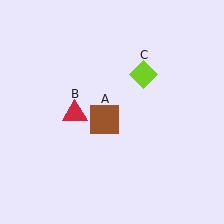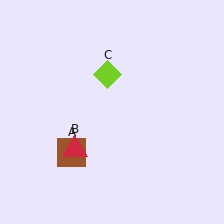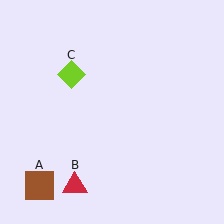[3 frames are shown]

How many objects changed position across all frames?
3 objects changed position: brown square (object A), red triangle (object B), lime diamond (object C).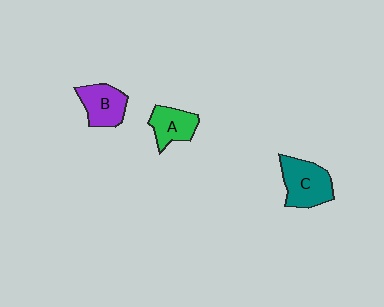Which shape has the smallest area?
Shape A (green).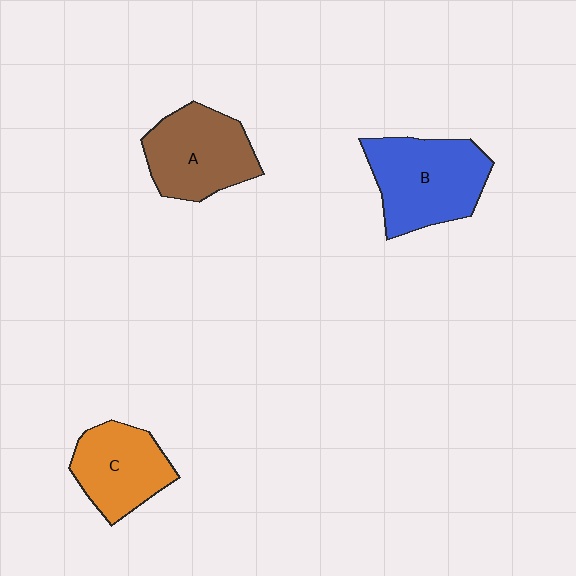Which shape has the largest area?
Shape B (blue).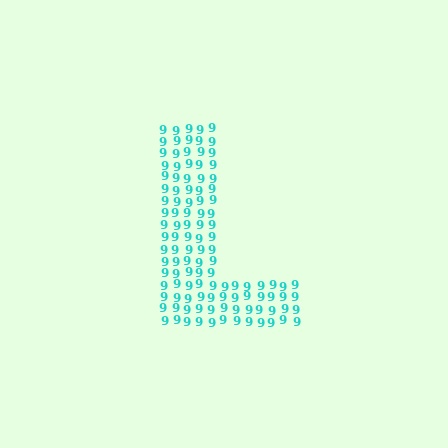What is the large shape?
The large shape is the letter L.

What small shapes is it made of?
It is made of small digit 9's.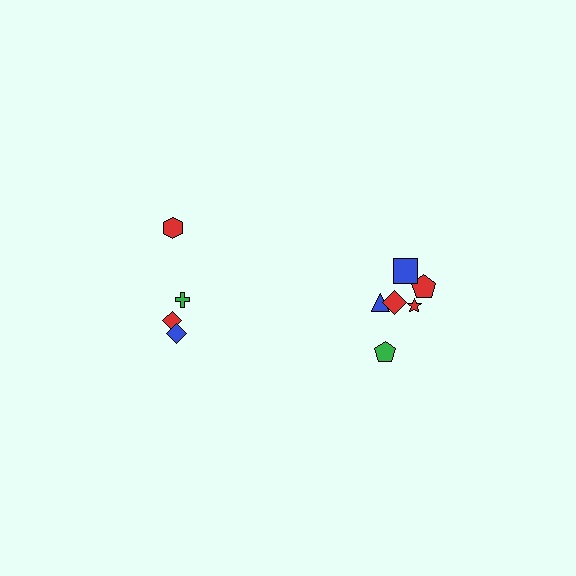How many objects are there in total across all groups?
There are 10 objects.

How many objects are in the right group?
There are 6 objects.